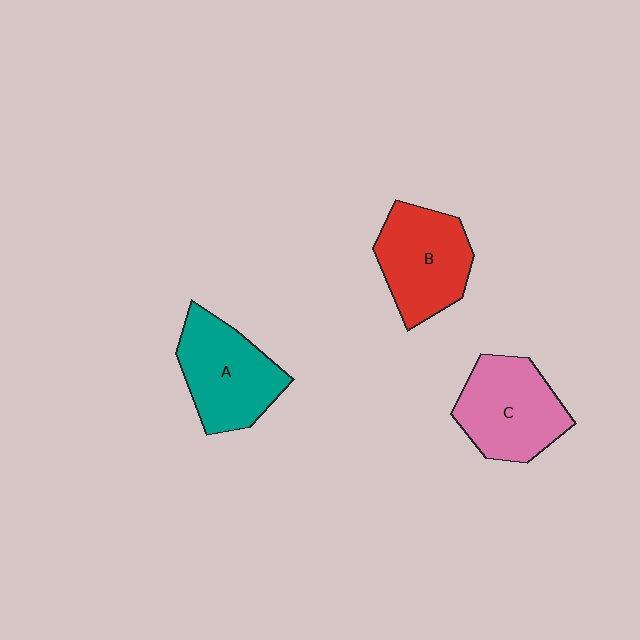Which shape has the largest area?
Shape C (pink).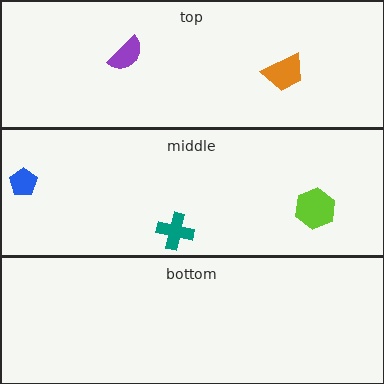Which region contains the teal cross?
The middle region.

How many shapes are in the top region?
2.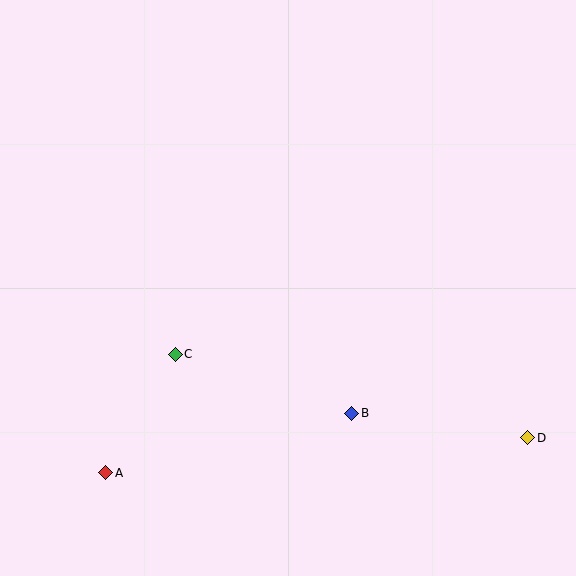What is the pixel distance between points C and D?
The distance between C and D is 362 pixels.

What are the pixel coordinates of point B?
Point B is at (352, 414).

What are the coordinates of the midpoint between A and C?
The midpoint between A and C is at (140, 413).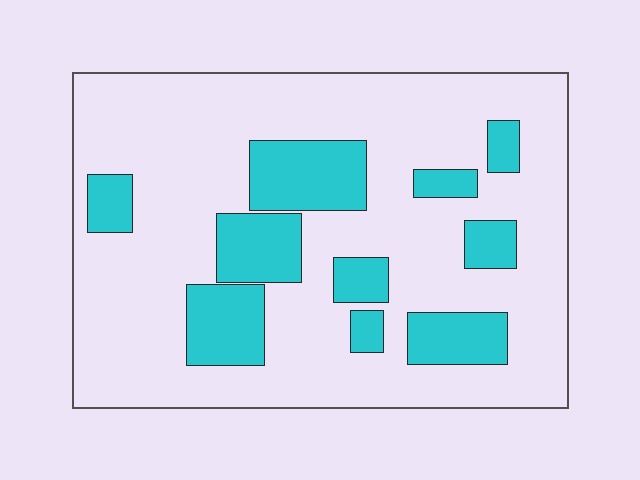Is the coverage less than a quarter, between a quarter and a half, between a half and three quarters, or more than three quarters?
Less than a quarter.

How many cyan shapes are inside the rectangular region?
10.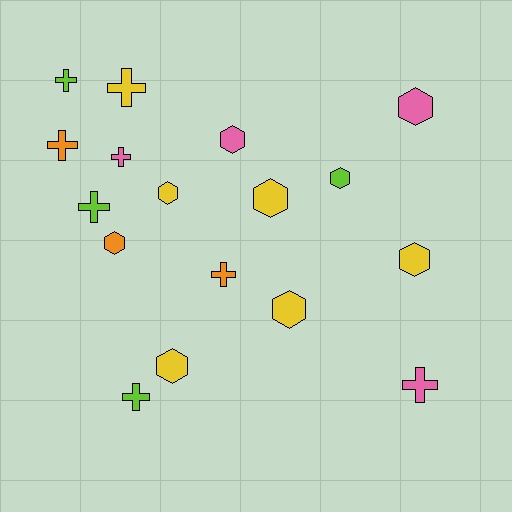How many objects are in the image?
There are 17 objects.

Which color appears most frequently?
Yellow, with 6 objects.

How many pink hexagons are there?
There are 2 pink hexagons.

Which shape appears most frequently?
Hexagon, with 9 objects.